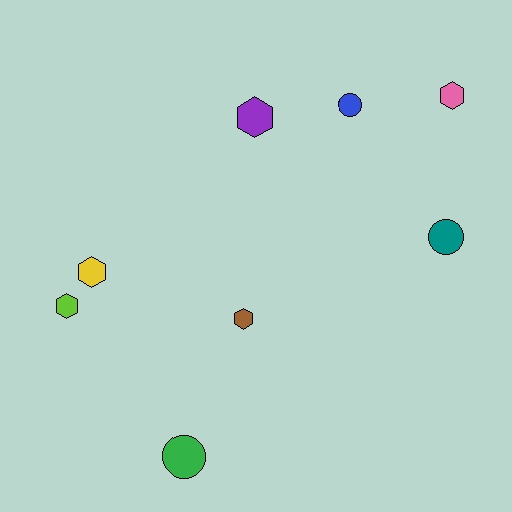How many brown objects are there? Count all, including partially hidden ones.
There is 1 brown object.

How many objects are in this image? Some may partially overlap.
There are 8 objects.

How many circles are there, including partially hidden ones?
There are 3 circles.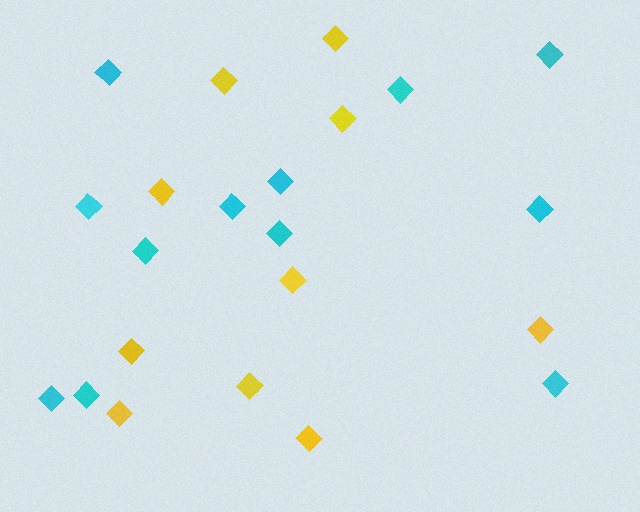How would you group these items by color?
There are 2 groups: one group of cyan diamonds (12) and one group of yellow diamonds (10).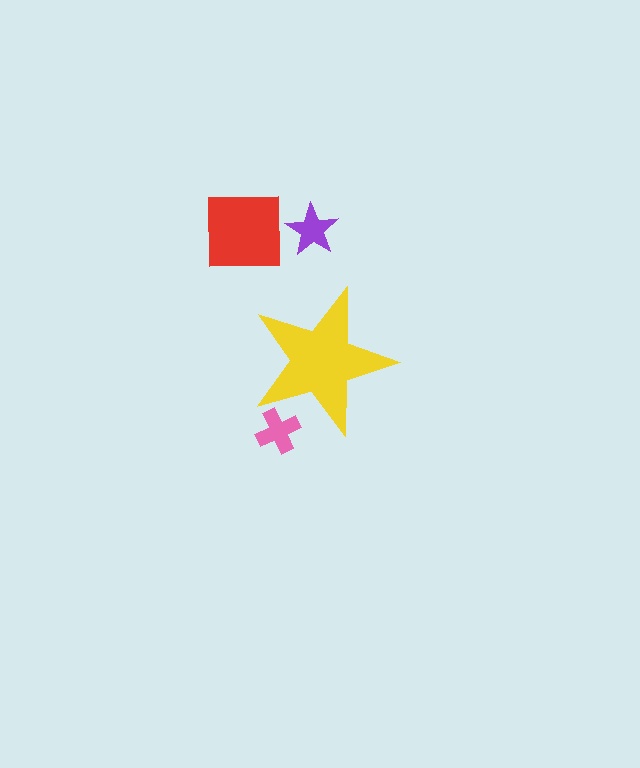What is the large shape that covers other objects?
A yellow star.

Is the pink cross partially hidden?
Yes, the pink cross is partially hidden behind the yellow star.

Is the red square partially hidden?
No, the red square is fully visible.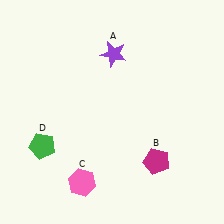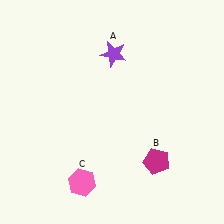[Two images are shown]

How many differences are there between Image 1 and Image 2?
There is 1 difference between the two images.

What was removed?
The green pentagon (D) was removed in Image 2.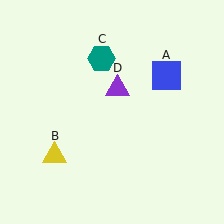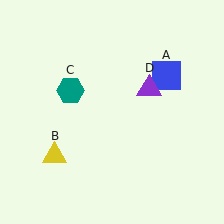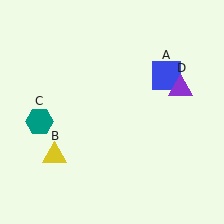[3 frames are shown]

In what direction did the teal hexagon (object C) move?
The teal hexagon (object C) moved down and to the left.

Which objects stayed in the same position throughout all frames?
Blue square (object A) and yellow triangle (object B) remained stationary.